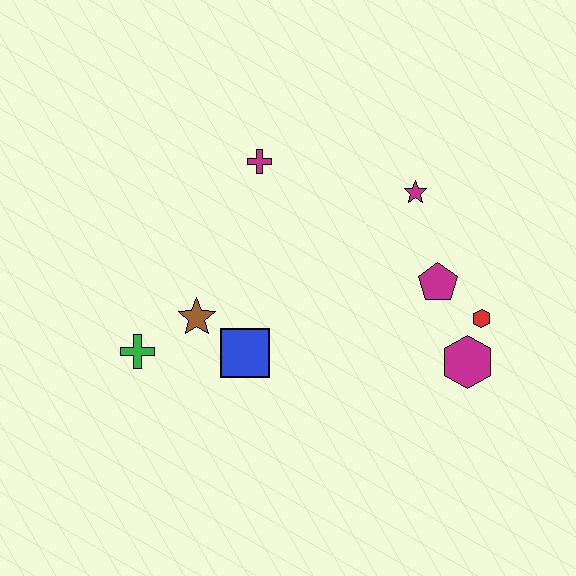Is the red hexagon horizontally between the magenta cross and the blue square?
No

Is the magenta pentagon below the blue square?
No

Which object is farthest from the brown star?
The red hexagon is farthest from the brown star.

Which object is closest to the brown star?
The blue square is closest to the brown star.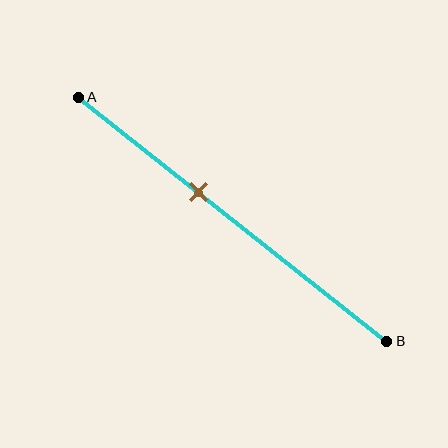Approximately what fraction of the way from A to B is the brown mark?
The brown mark is approximately 40% of the way from A to B.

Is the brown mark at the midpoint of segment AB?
No, the mark is at about 40% from A, not at the 50% midpoint.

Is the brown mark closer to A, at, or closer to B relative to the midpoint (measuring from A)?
The brown mark is closer to point A than the midpoint of segment AB.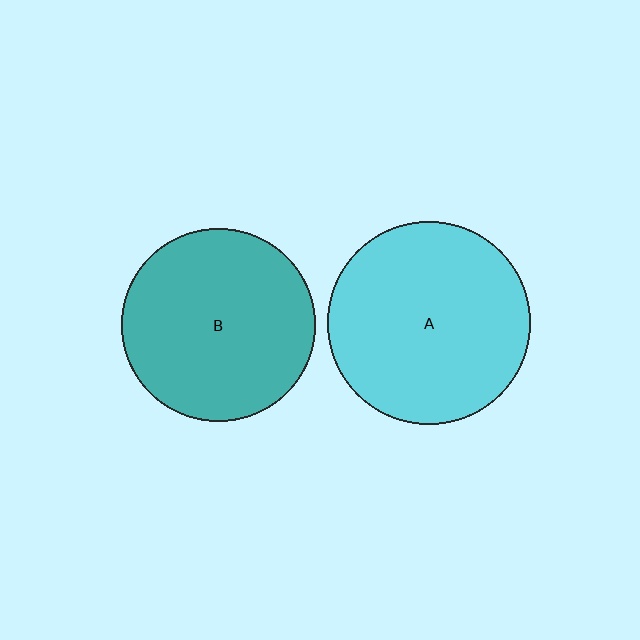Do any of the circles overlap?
No, none of the circles overlap.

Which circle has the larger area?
Circle A (cyan).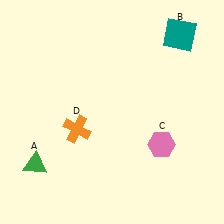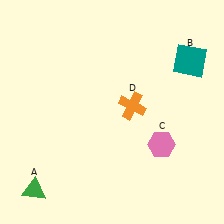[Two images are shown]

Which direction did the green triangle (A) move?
The green triangle (A) moved down.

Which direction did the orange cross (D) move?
The orange cross (D) moved right.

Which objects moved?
The objects that moved are: the green triangle (A), the teal square (B), the orange cross (D).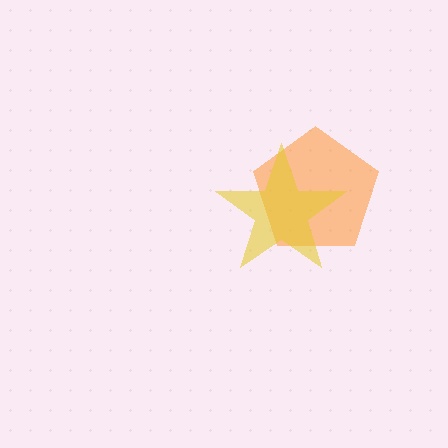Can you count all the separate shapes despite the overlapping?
Yes, there are 2 separate shapes.